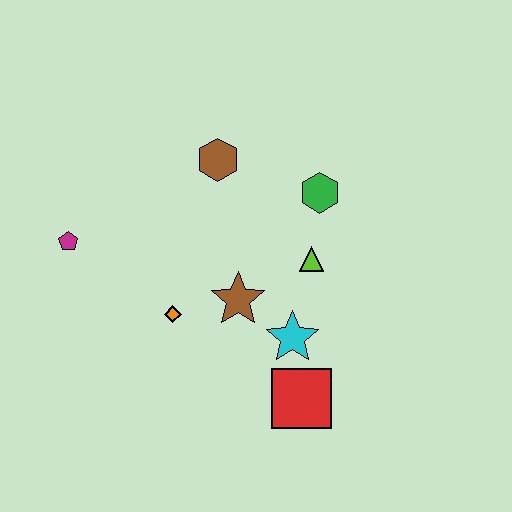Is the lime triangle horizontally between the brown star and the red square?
No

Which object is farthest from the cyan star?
The magenta pentagon is farthest from the cyan star.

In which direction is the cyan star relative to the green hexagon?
The cyan star is below the green hexagon.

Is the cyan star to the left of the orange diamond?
No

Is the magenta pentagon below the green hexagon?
Yes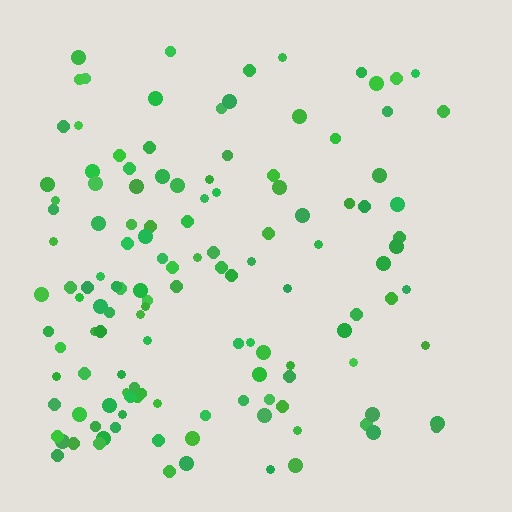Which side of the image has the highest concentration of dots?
The left.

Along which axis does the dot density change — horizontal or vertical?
Horizontal.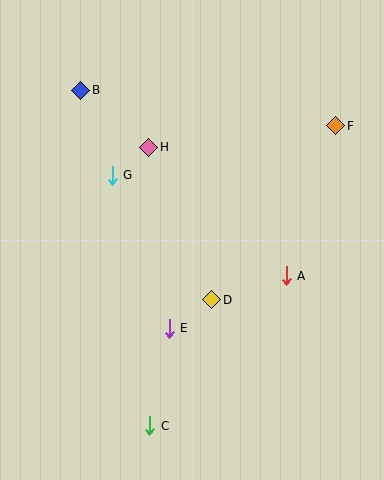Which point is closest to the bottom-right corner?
Point A is closest to the bottom-right corner.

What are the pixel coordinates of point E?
Point E is at (169, 328).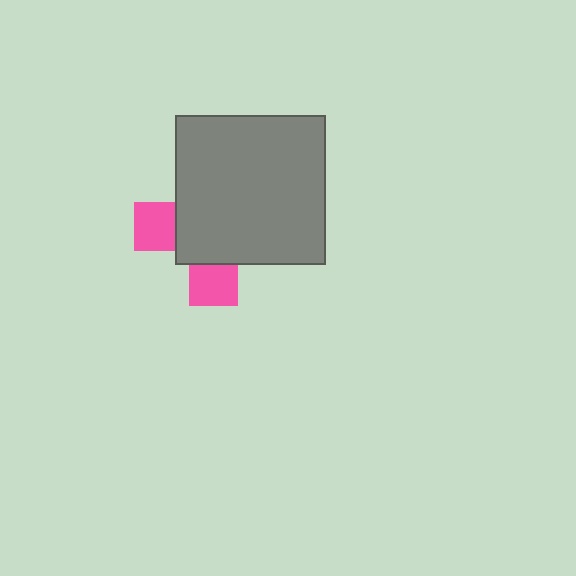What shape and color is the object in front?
The object in front is a gray square.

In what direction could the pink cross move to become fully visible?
The pink cross could move toward the lower-left. That would shift it out from behind the gray square entirely.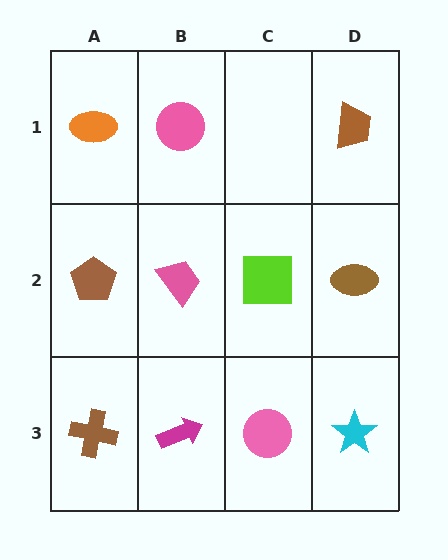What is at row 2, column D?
A brown ellipse.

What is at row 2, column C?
A lime square.